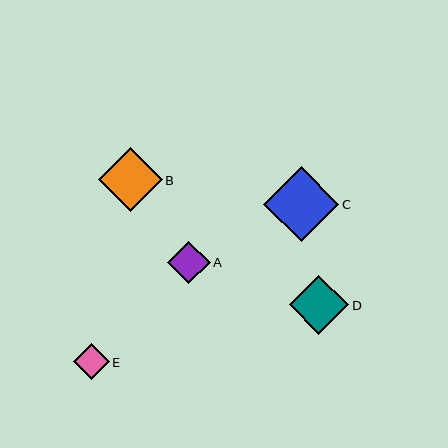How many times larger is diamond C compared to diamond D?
Diamond C is approximately 1.3 times the size of diamond D.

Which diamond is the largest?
Diamond C is the largest with a size of approximately 75 pixels.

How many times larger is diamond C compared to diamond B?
Diamond C is approximately 1.2 times the size of diamond B.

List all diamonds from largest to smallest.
From largest to smallest: C, B, D, A, E.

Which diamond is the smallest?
Diamond E is the smallest with a size of approximately 36 pixels.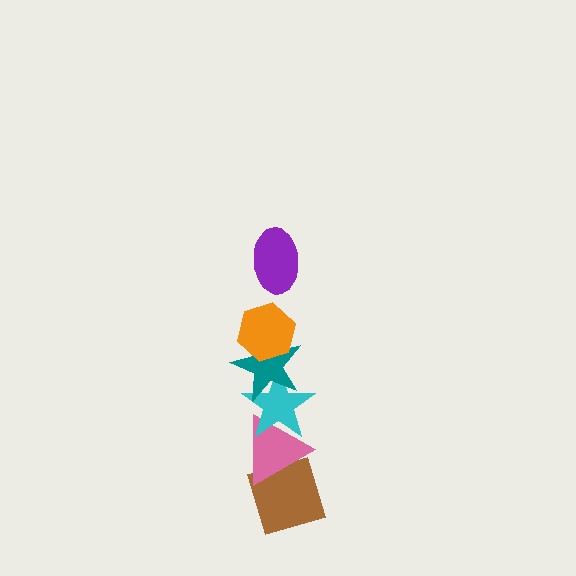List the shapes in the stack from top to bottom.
From top to bottom: the purple ellipse, the orange hexagon, the teal star, the cyan star, the pink triangle, the brown diamond.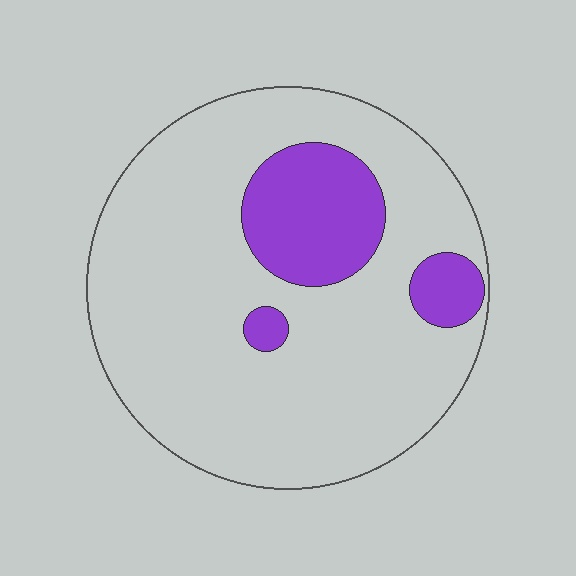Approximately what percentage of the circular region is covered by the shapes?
Approximately 20%.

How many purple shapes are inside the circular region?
3.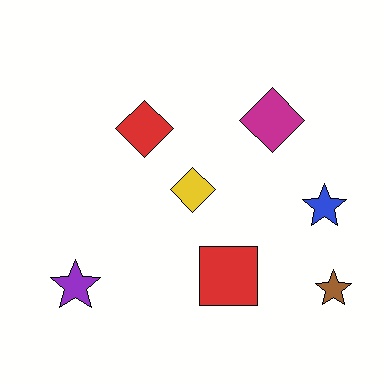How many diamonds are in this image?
There are 3 diamonds.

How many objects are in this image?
There are 7 objects.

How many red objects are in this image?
There are 2 red objects.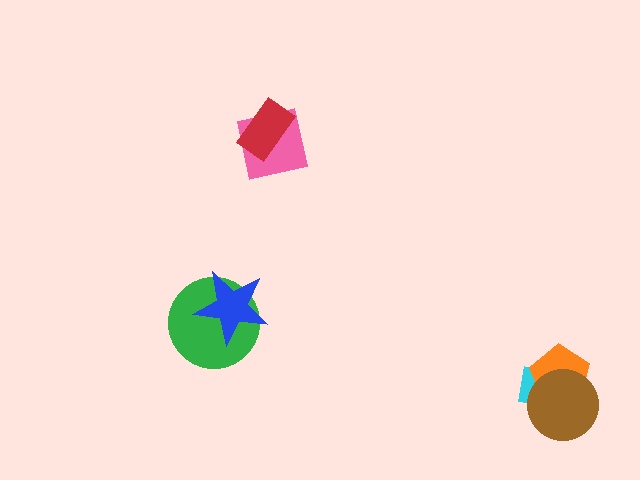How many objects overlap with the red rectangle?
1 object overlaps with the red rectangle.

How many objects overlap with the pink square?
1 object overlaps with the pink square.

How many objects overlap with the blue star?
1 object overlaps with the blue star.